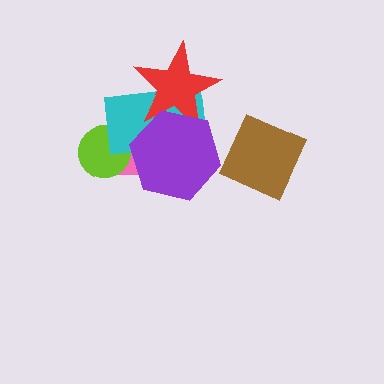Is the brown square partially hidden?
No, no other shape covers it.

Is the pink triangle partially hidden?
Yes, it is partially covered by another shape.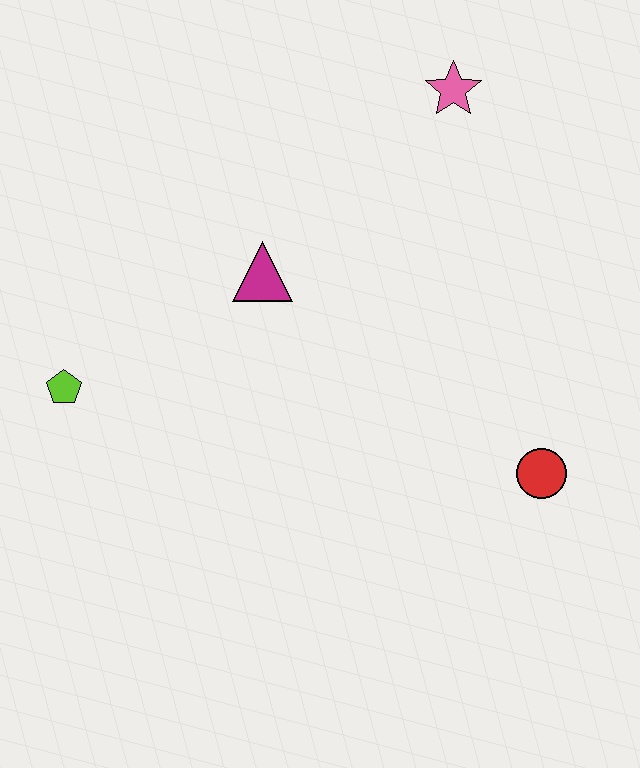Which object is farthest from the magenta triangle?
The red circle is farthest from the magenta triangle.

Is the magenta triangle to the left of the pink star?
Yes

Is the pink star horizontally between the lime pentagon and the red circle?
Yes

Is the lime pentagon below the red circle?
No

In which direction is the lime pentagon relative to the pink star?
The lime pentagon is to the left of the pink star.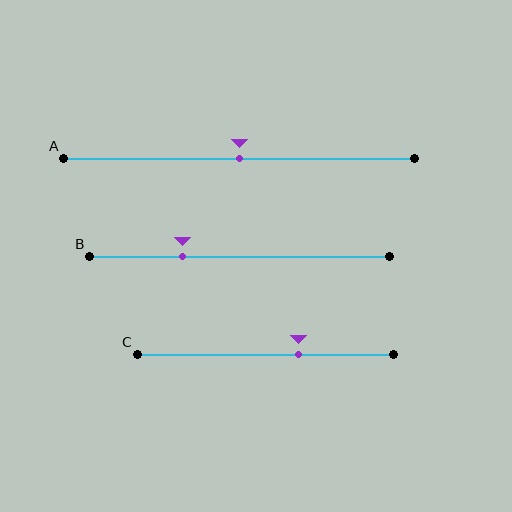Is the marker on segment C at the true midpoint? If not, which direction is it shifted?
No, the marker on segment C is shifted to the right by about 13% of the segment length.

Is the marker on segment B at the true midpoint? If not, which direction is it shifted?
No, the marker on segment B is shifted to the left by about 19% of the segment length.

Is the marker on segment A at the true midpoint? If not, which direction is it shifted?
Yes, the marker on segment A is at the true midpoint.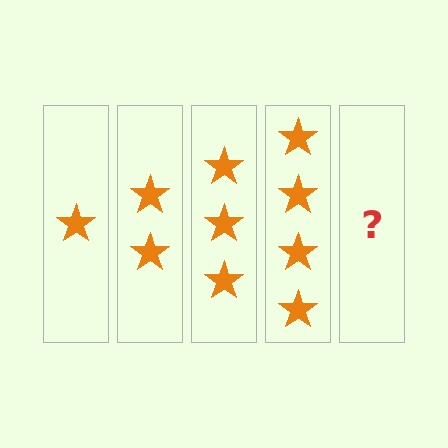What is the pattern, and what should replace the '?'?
The pattern is that each step adds one more star. The '?' should be 5 stars.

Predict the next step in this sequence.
The next step is 5 stars.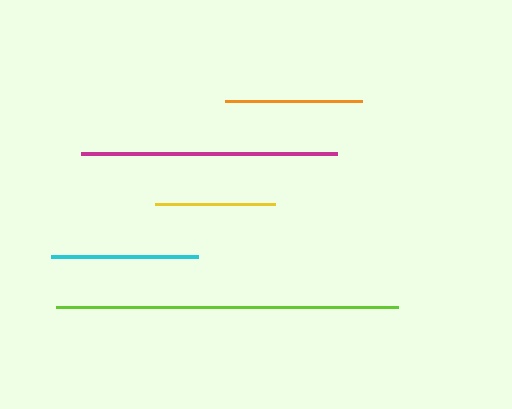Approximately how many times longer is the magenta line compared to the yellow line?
The magenta line is approximately 2.1 times the length of the yellow line.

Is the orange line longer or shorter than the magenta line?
The magenta line is longer than the orange line.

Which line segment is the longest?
The lime line is the longest at approximately 342 pixels.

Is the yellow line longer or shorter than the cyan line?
The cyan line is longer than the yellow line.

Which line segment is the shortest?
The yellow line is the shortest at approximately 120 pixels.